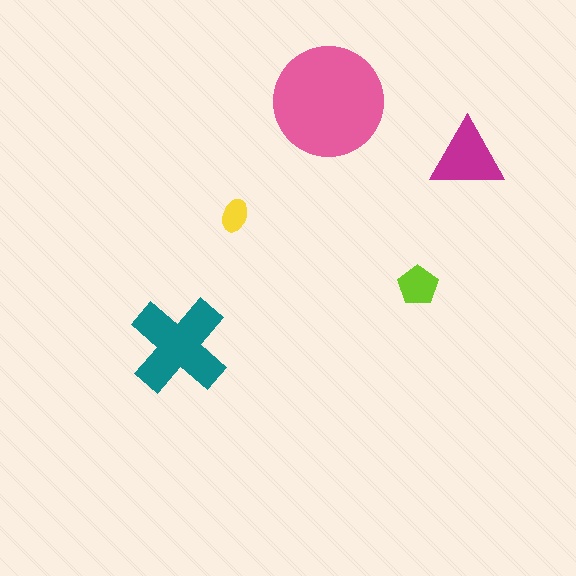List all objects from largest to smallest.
The pink circle, the teal cross, the magenta triangle, the lime pentagon, the yellow ellipse.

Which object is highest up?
The pink circle is topmost.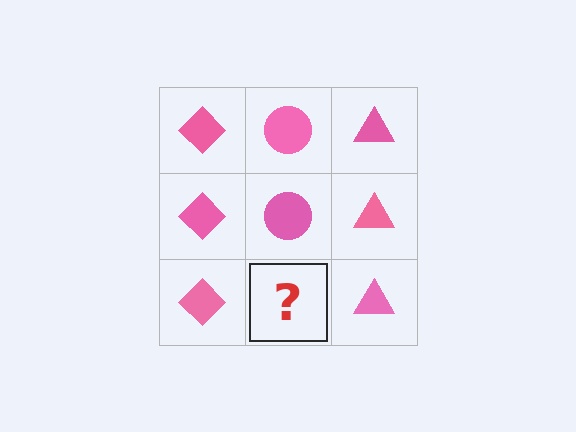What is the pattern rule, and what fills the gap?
The rule is that each column has a consistent shape. The gap should be filled with a pink circle.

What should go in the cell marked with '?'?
The missing cell should contain a pink circle.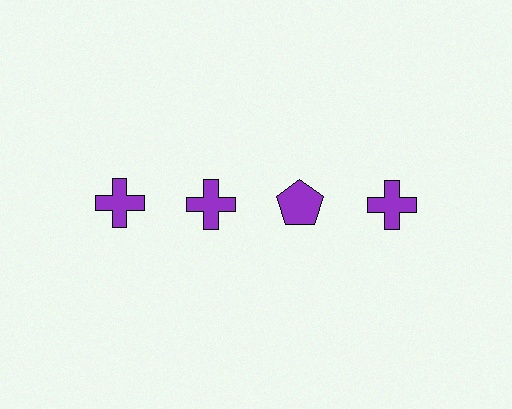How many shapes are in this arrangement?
There are 4 shapes arranged in a grid pattern.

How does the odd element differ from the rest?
It has a different shape: pentagon instead of cross.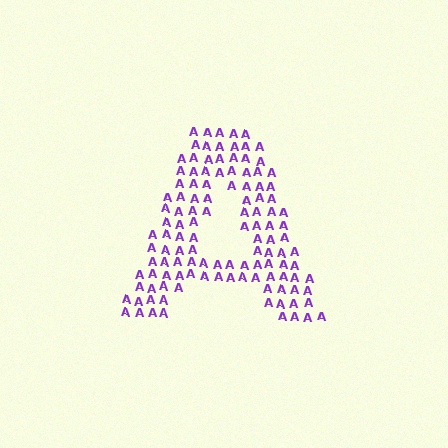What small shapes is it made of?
It is made of small letter A's.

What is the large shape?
The large shape is the letter A.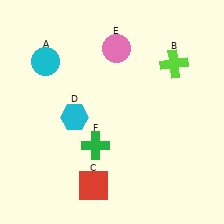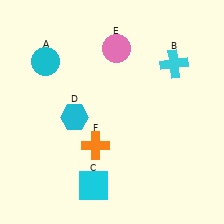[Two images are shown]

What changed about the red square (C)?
In Image 1, C is red. In Image 2, it changed to cyan.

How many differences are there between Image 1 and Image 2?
There are 3 differences between the two images.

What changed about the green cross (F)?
In Image 1, F is green. In Image 2, it changed to orange.